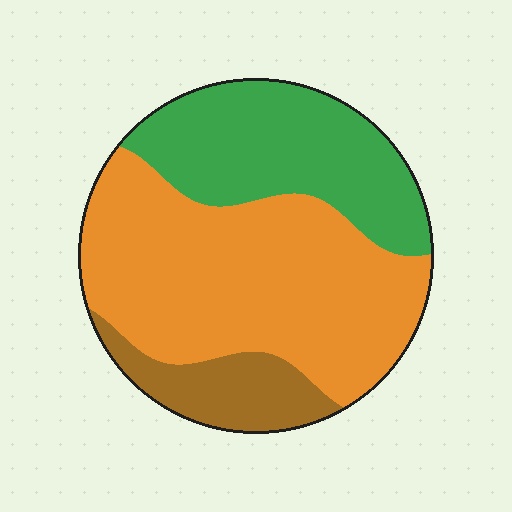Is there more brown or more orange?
Orange.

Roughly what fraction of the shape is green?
Green takes up between a quarter and a half of the shape.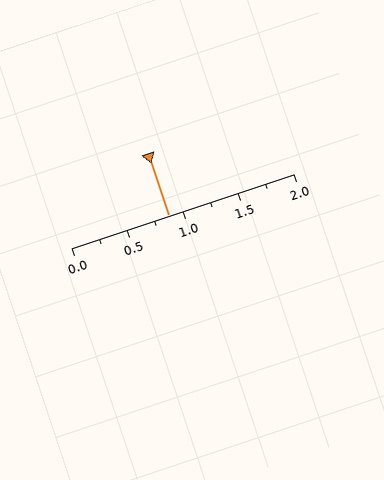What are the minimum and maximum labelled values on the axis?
The axis runs from 0.0 to 2.0.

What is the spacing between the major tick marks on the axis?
The major ticks are spaced 0.5 apart.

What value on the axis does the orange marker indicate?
The marker indicates approximately 0.88.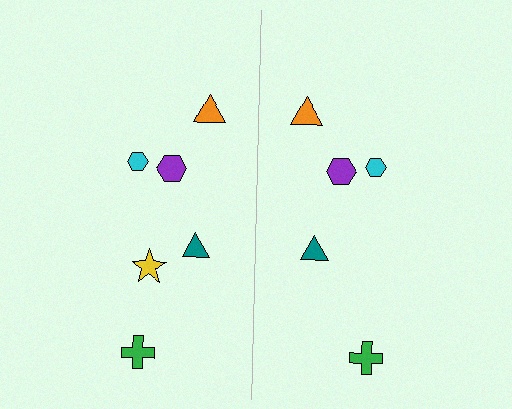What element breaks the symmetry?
A yellow star is missing from the right side.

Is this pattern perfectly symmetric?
No, the pattern is not perfectly symmetric. A yellow star is missing from the right side.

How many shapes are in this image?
There are 11 shapes in this image.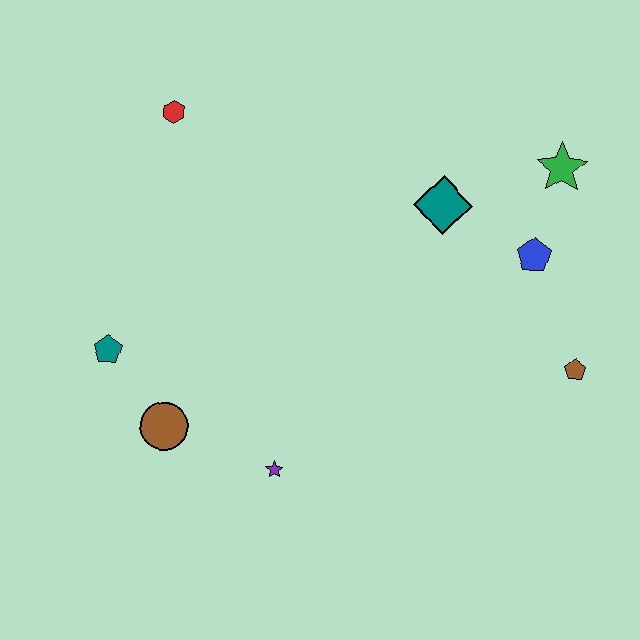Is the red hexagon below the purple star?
No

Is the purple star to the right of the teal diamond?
No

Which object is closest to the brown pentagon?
The blue pentagon is closest to the brown pentagon.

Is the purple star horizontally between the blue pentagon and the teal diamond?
No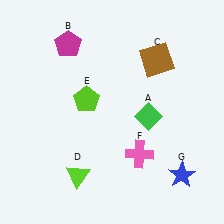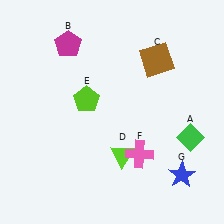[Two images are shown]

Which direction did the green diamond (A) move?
The green diamond (A) moved right.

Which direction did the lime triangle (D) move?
The lime triangle (D) moved right.